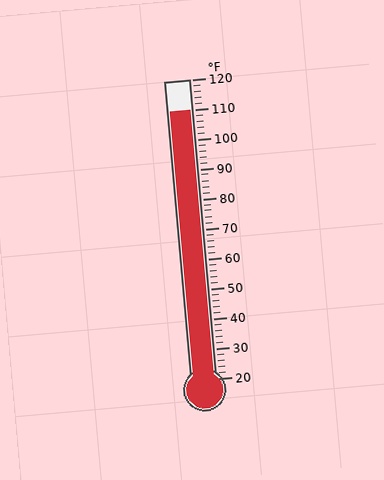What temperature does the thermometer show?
The thermometer shows approximately 110°F.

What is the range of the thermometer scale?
The thermometer scale ranges from 20°F to 120°F.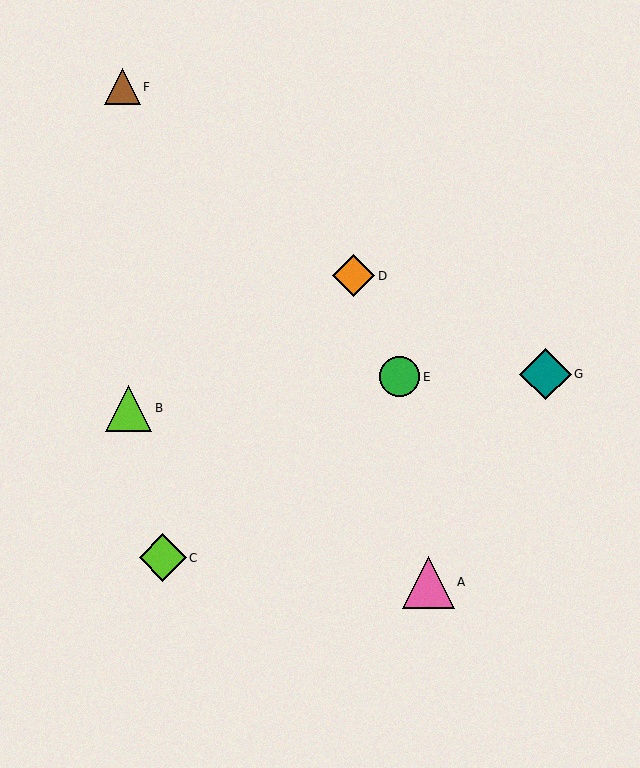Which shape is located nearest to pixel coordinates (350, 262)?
The orange diamond (labeled D) at (354, 276) is nearest to that location.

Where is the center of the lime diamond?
The center of the lime diamond is at (163, 558).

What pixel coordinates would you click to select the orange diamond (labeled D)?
Click at (354, 276) to select the orange diamond D.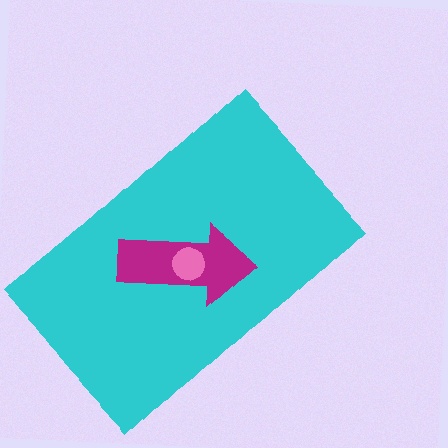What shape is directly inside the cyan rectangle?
The magenta arrow.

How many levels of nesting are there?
3.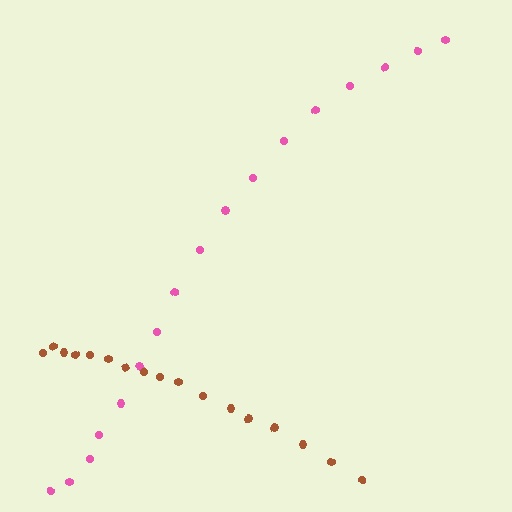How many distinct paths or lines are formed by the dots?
There are 2 distinct paths.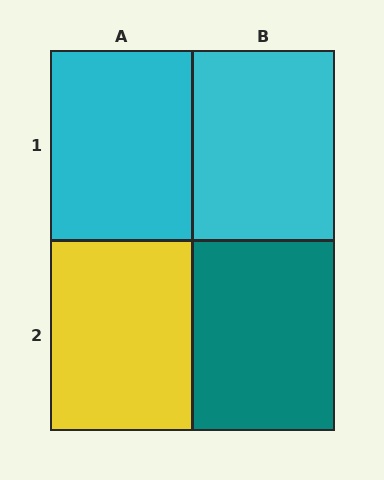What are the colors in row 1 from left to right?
Cyan, cyan.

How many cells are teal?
1 cell is teal.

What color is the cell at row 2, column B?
Teal.